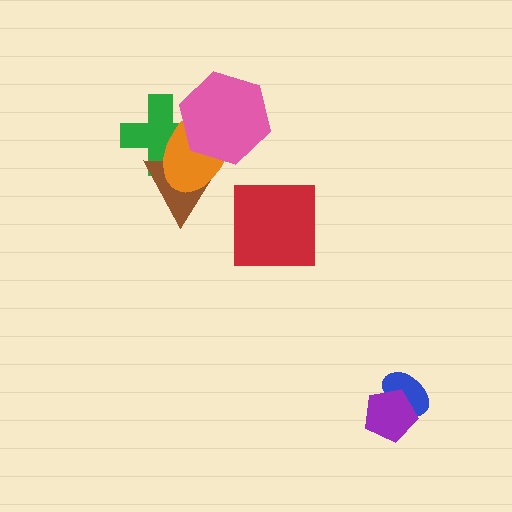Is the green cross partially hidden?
Yes, it is partially covered by another shape.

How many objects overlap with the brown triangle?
3 objects overlap with the brown triangle.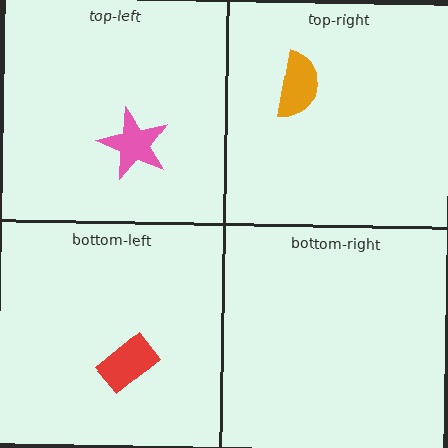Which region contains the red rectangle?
The bottom-left region.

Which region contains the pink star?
The top-left region.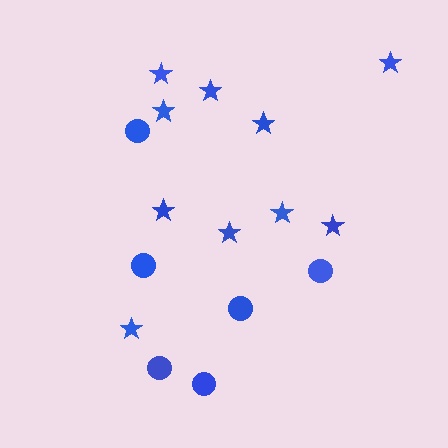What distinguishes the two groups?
There are 2 groups: one group of circles (6) and one group of stars (10).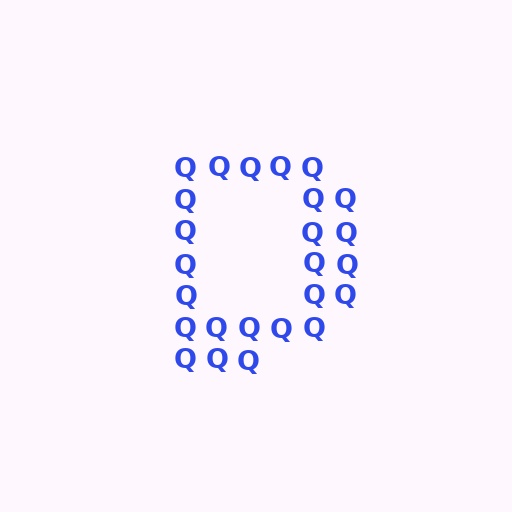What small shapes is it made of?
It is made of small letter Q's.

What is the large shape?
The large shape is the letter D.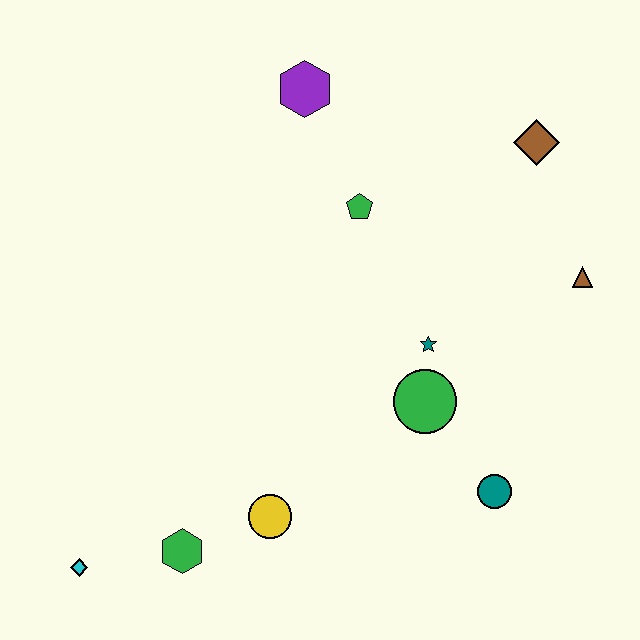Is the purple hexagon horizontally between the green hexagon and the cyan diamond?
No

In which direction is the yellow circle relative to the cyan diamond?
The yellow circle is to the right of the cyan diamond.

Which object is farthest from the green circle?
The cyan diamond is farthest from the green circle.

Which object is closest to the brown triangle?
The brown diamond is closest to the brown triangle.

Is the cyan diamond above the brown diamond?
No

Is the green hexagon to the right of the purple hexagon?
No